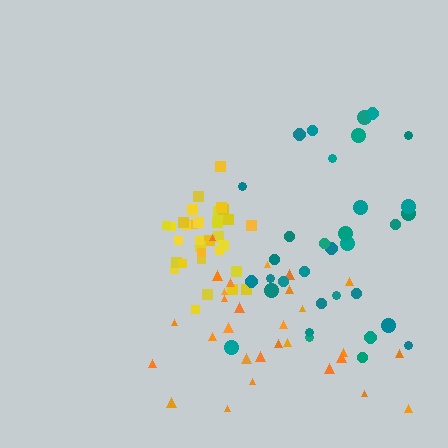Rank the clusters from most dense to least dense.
yellow, teal, orange.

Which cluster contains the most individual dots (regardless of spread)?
Yellow (33).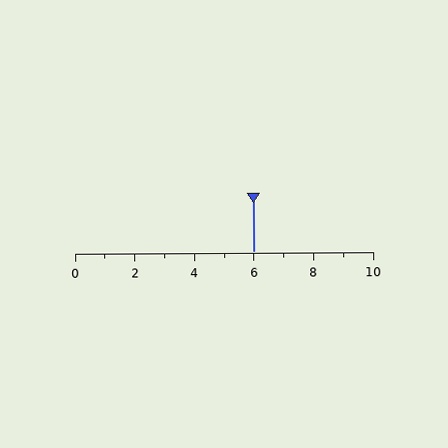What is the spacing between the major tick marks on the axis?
The major ticks are spaced 2 apart.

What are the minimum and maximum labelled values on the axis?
The axis runs from 0 to 10.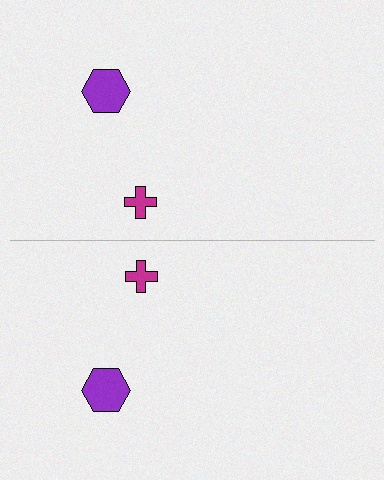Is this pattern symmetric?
Yes, this pattern has bilateral (reflection) symmetry.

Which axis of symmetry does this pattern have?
The pattern has a horizontal axis of symmetry running through the center of the image.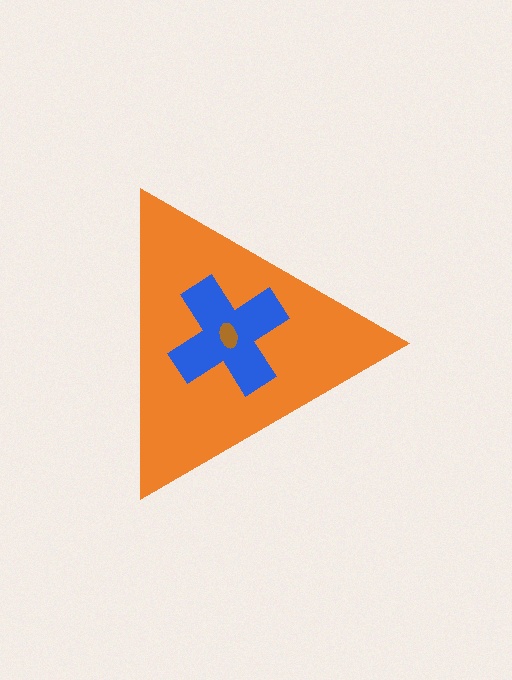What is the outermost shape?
The orange triangle.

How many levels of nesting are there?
3.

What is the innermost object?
The brown ellipse.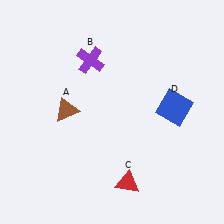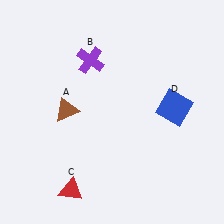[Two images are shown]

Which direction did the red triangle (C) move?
The red triangle (C) moved left.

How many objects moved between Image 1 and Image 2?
1 object moved between the two images.